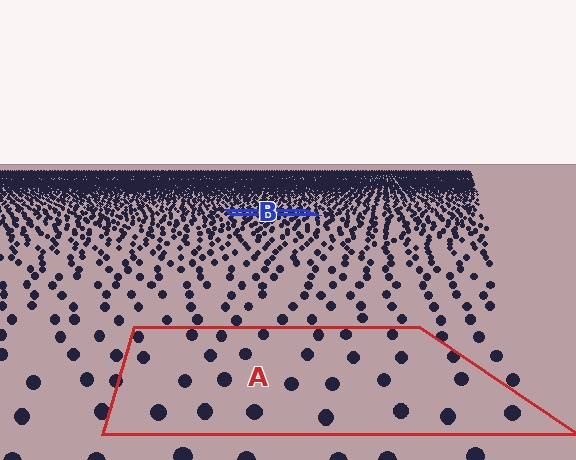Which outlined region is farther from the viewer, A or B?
Region B is farther from the viewer — the texture elements inside it appear smaller and more densely packed.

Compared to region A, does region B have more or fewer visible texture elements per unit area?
Region B has more texture elements per unit area — they are packed more densely because it is farther away.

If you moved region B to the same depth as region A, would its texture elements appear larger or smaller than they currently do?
They would appear larger. At a closer depth, the same texture elements are projected at a bigger on-screen size.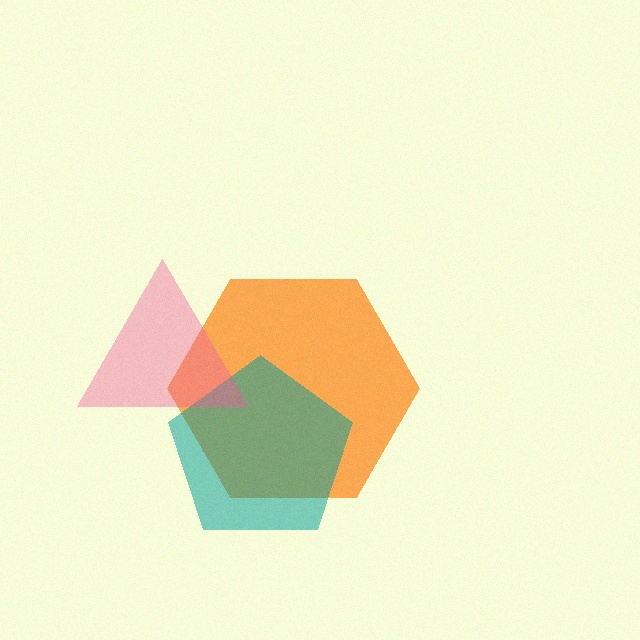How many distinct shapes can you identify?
There are 3 distinct shapes: an orange hexagon, a teal pentagon, a pink triangle.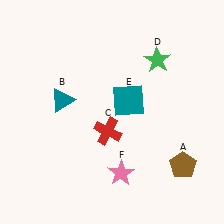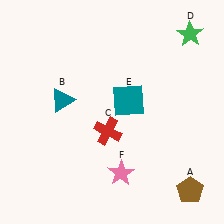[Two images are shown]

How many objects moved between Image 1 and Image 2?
2 objects moved between the two images.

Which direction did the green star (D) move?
The green star (D) moved right.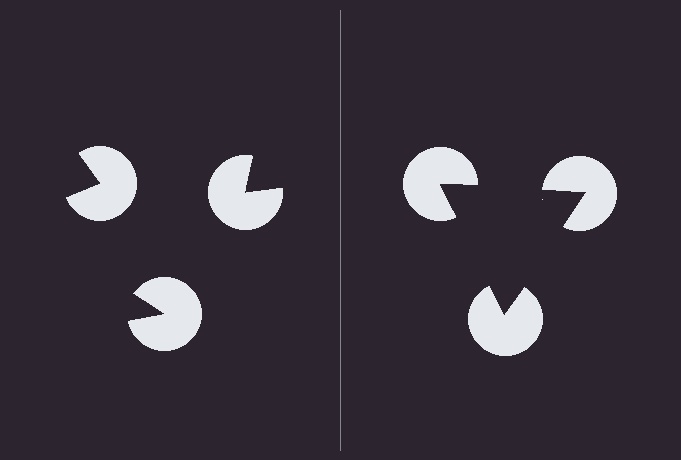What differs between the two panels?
The pac-man discs are positioned identically on both sides; only the wedge orientations differ. On the right they align to a triangle; on the left they are misaligned.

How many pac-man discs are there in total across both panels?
6 — 3 on each side.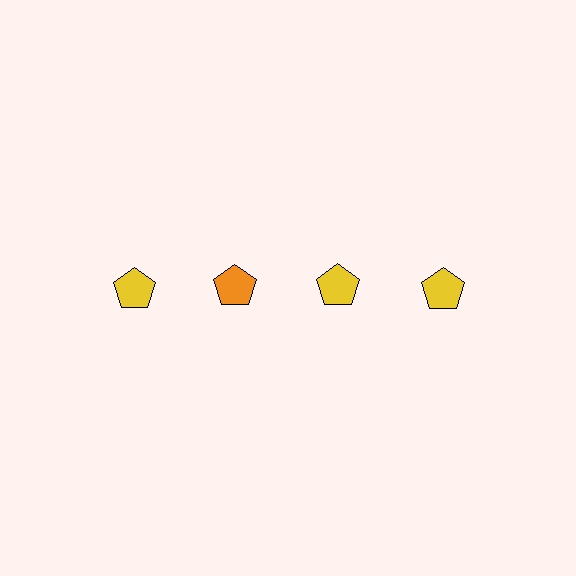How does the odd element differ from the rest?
It has a different color: orange instead of yellow.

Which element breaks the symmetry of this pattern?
The orange pentagon in the top row, second from left column breaks the symmetry. All other shapes are yellow pentagons.